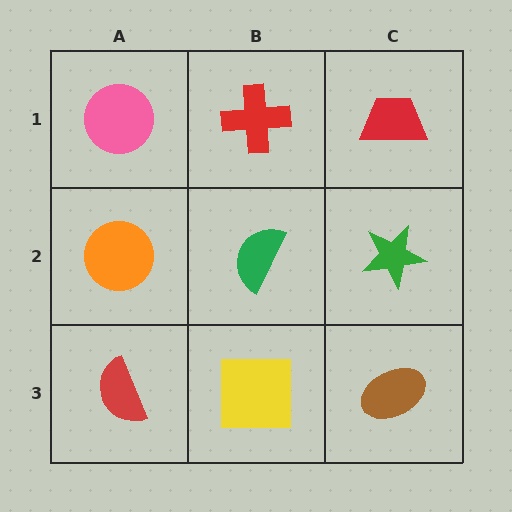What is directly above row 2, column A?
A pink circle.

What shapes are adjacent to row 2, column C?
A red trapezoid (row 1, column C), a brown ellipse (row 3, column C), a green semicircle (row 2, column B).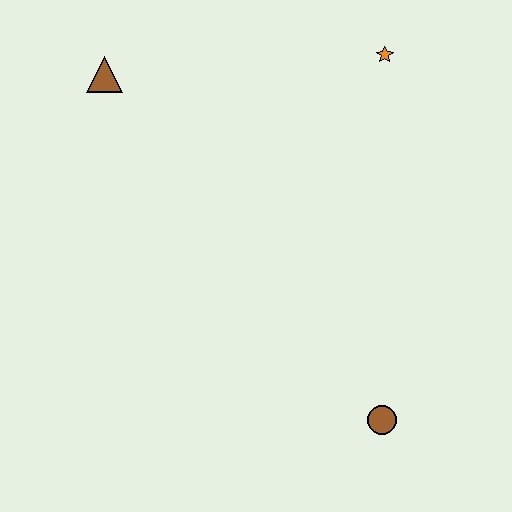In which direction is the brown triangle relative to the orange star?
The brown triangle is to the left of the orange star.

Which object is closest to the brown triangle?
The orange star is closest to the brown triangle.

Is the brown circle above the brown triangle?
No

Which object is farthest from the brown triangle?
The brown circle is farthest from the brown triangle.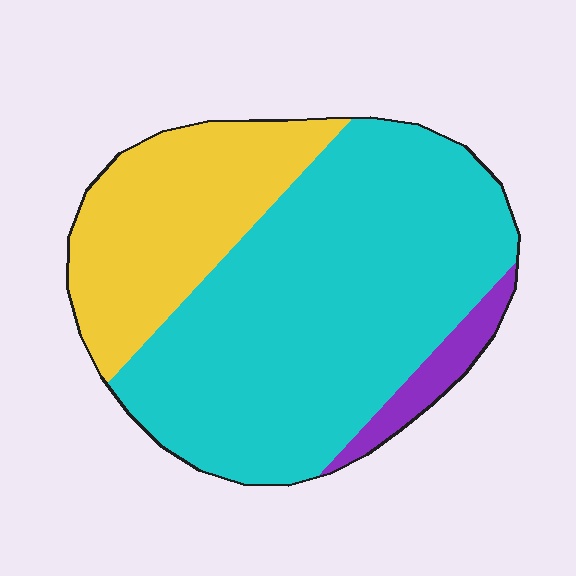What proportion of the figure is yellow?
Yellow takes up between a sixth and a third of the figure.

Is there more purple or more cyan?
Cyan.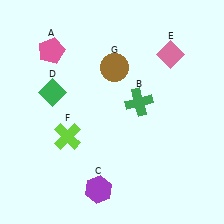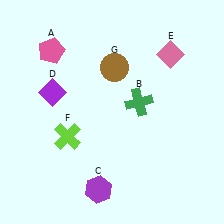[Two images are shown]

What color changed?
The diamond (D) changed from green in Image 1 to purple in Image 2.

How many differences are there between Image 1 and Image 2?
There is 1 difference between the two images.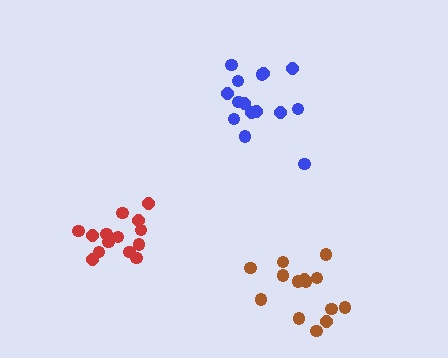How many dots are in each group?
Group 1: 16 dots, Group 2: 14 dots, Group 3: 14 dots (44 total).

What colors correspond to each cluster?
The clusters are colored: blue, brown, red.